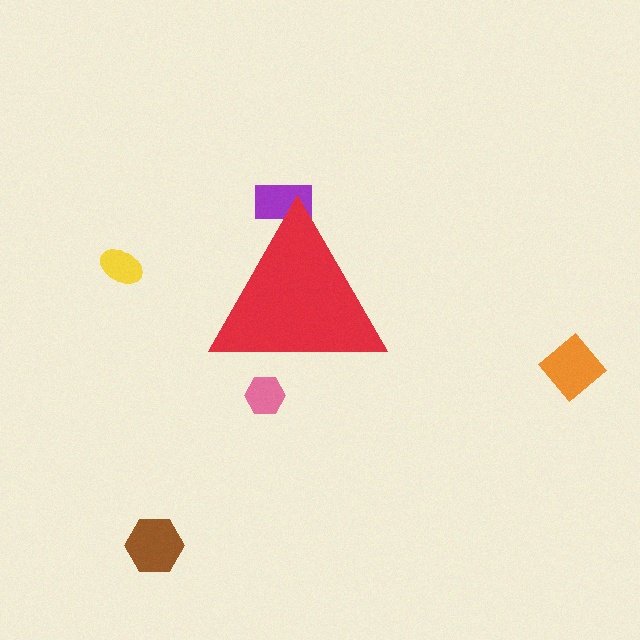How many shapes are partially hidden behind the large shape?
2 shapes are partially hidden.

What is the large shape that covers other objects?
A red triangle.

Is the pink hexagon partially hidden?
Yes, the pink hexagon is partially hidden behind the red triangle.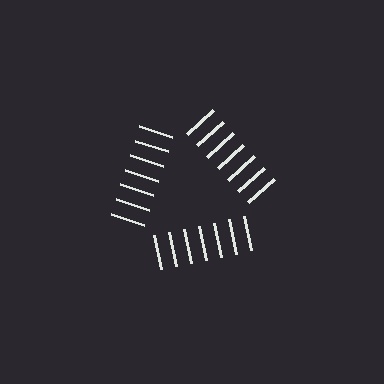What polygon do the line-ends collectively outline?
An illusory triangle — the line segments terminate on its edges but no continuous stroke is drawn.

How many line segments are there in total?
21 — 7 along each of the 3 edges.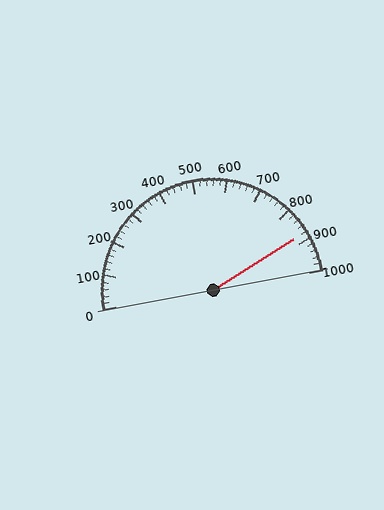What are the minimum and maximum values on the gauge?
The gauge ranges from 0 to 1000.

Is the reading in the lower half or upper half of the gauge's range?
The reading is in the upper half of the range (0 to 1000).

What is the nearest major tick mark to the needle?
The nearest major tick mark is 900.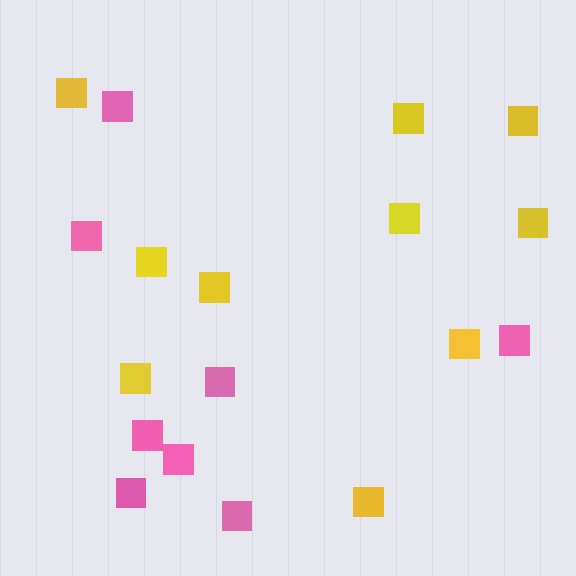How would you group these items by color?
There are 2 groups: one group of yellow squares (10) and one group of pink squares (8).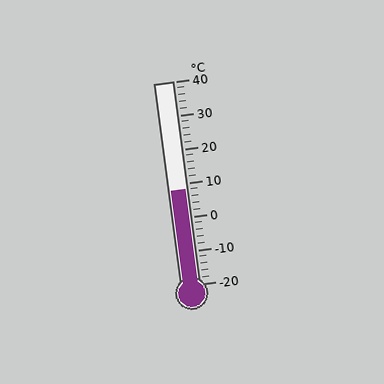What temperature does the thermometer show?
The thermometer shows approximately 8°C.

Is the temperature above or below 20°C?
The temperature is below 20°C.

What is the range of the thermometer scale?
The thermometer scale ranges from -20°C to 40°C.